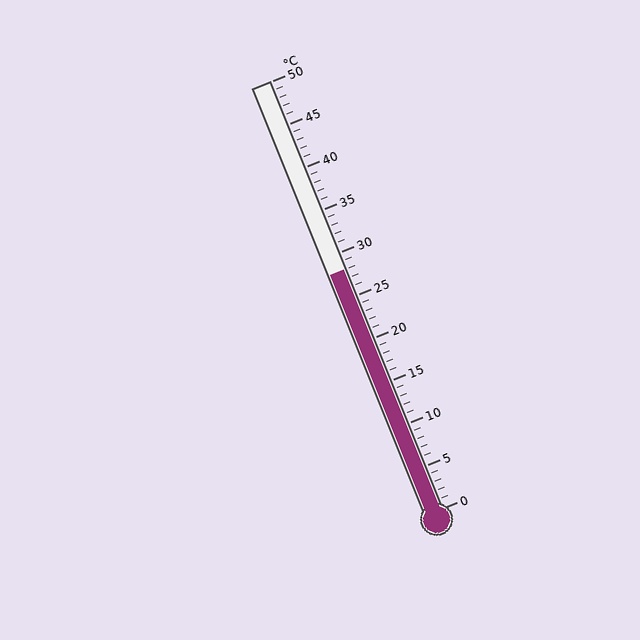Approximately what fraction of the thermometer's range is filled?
The thermometer is filled to approximately 55% of its range.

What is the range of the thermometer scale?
The thermometer scale ranges from 0°C to 50°C.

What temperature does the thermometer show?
The thermometer shows approximately 28°C.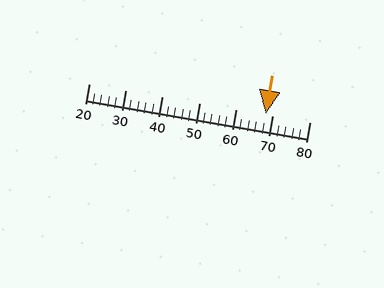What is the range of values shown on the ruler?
The ruler shows values from 20 to 80.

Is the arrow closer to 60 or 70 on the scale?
The arrow is closer to 70.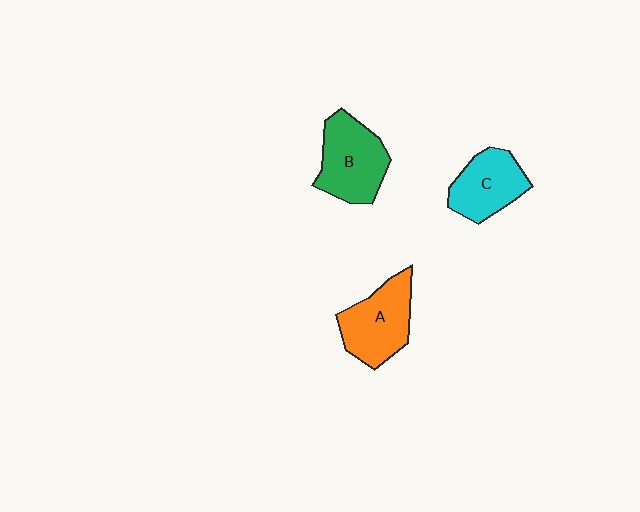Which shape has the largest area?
Shape B (green).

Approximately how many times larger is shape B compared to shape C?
Approximately 1.2 times.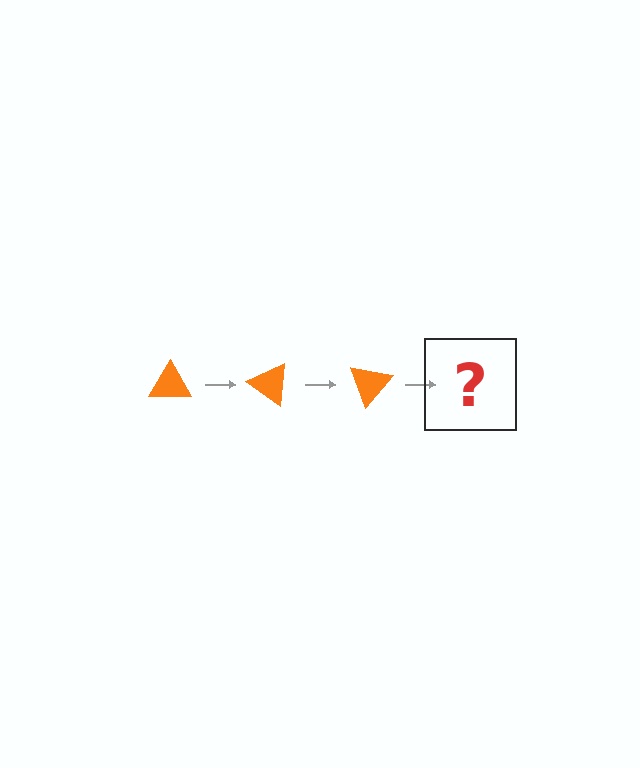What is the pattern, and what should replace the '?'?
The pattern is that the triangle rotates 35 degrees each step. The '?' should be an orange triangle rotated 105 degrees.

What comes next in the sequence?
The next element should be an orange triangle rotated 105 degrees.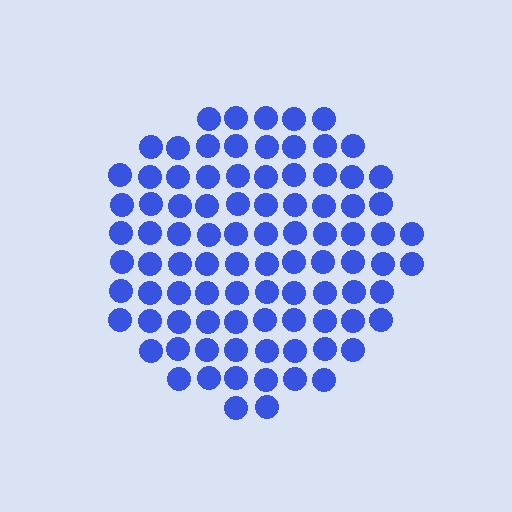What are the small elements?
The small elements are circles.